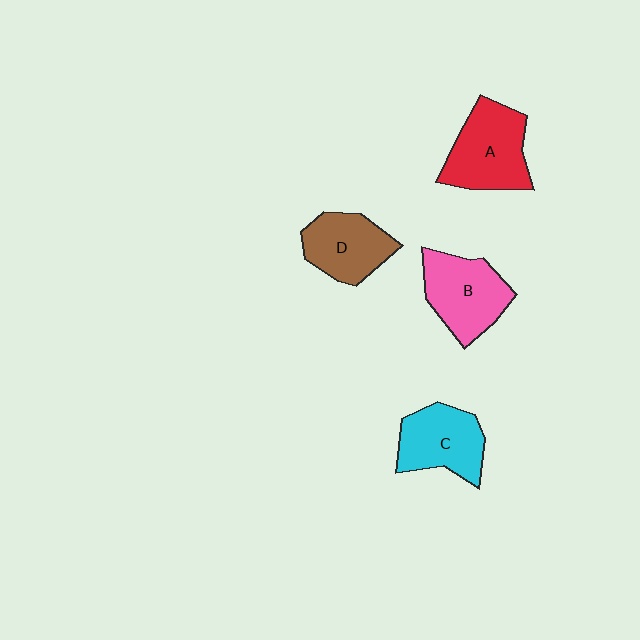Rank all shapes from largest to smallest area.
From largest to smallest: A (red), B (pink), C (cyan), D (brown).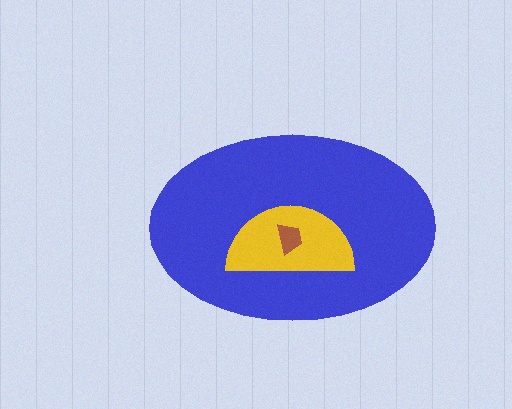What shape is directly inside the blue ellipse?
The yellow semicircle.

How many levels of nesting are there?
3.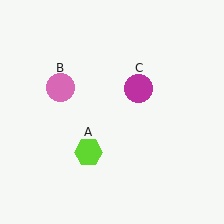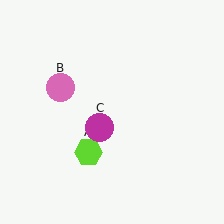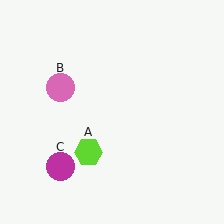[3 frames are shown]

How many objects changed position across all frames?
1 object changed position: magenta circle (object C).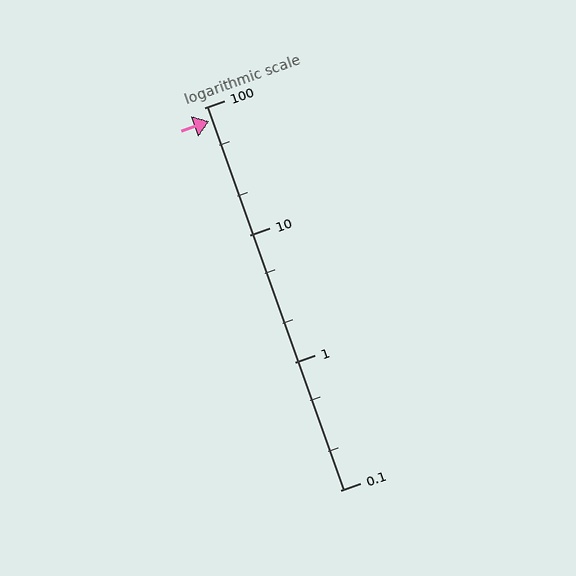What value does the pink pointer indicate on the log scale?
The pointer indicates approximately 78.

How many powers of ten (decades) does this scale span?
The scale spans 3 decades, from 0.1 to 100.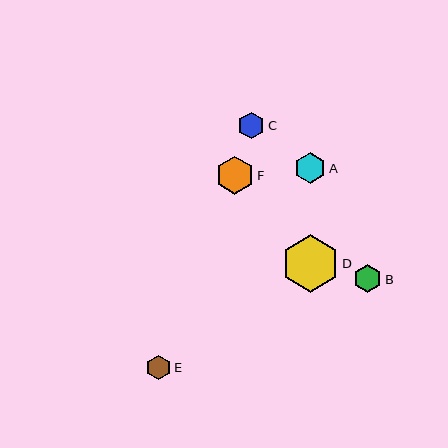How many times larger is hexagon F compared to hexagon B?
Hexagon F is approximately 1.4 times the size of hexagon B.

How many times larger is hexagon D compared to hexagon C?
Hexagon D is approximately 2.2 times the size of hexagon C.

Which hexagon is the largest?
Hexagon D is the largest with a size of approximately 58 pixels.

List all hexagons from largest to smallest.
From largest to smallest: D, F, A, B, C, E.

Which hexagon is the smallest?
Hexagon E is the smallest with a size of approximately 25 pixels.